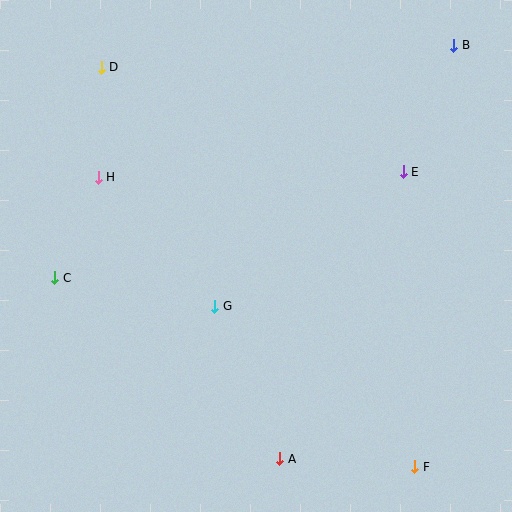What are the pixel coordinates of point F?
Point F is at (415, 467).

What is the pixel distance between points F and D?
The distance between F and D is 507 pixels.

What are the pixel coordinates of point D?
Point D is at (101, 67).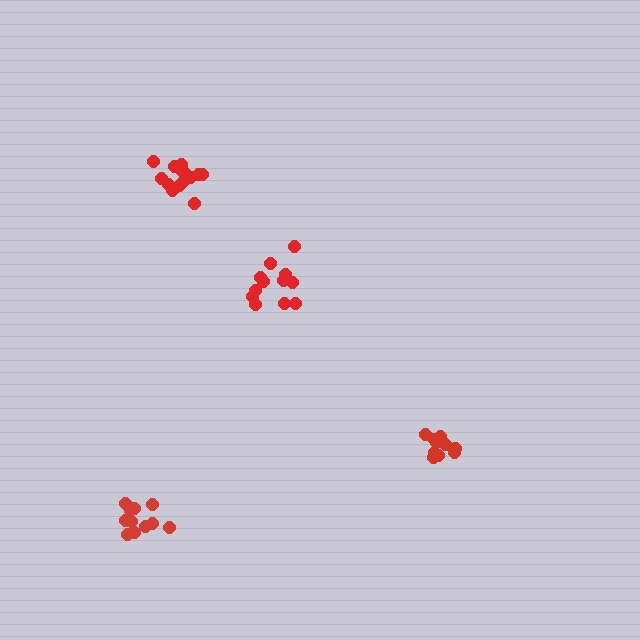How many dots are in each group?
Group 1: 14 dots, Group 2: 11 dots, Group 3: 12 dots, Group 4: 10 dots (47 total).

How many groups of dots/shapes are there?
There are 4 groups.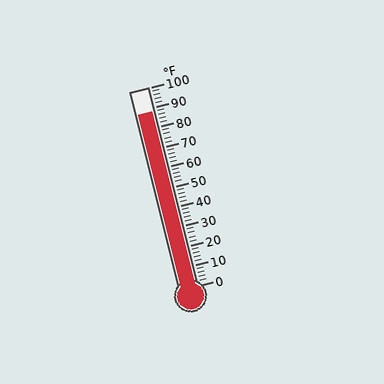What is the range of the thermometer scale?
The thermometer scale ranges from 0°F to 100°F.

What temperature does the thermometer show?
The thermometer shows approximately 88°F.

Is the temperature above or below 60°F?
The temperature is above 60°F.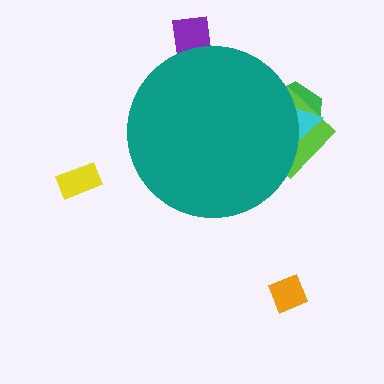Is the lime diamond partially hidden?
Yes, the lime diamond is partially hidden behind the teal circle.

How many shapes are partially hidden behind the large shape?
4 shapes are partially hidden.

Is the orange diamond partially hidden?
No, the orange diamond is fully visible.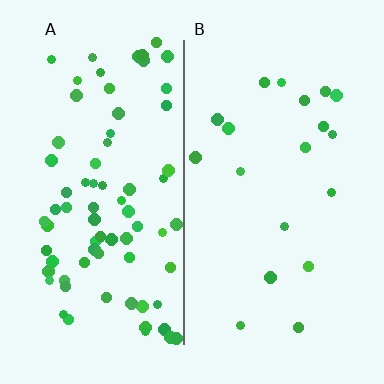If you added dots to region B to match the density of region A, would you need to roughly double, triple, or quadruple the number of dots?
Approximately quadruple.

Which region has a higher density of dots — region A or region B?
A (the left).